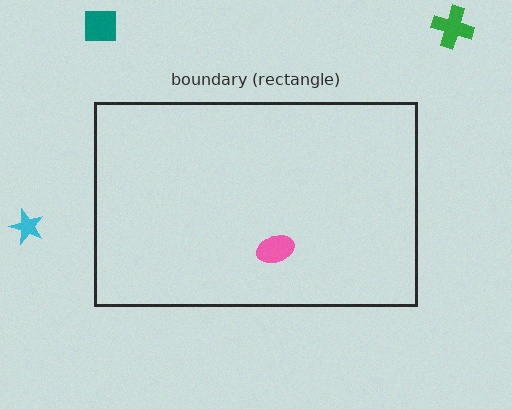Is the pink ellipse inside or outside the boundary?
Inside.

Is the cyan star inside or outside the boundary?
Outside.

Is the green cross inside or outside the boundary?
Outside.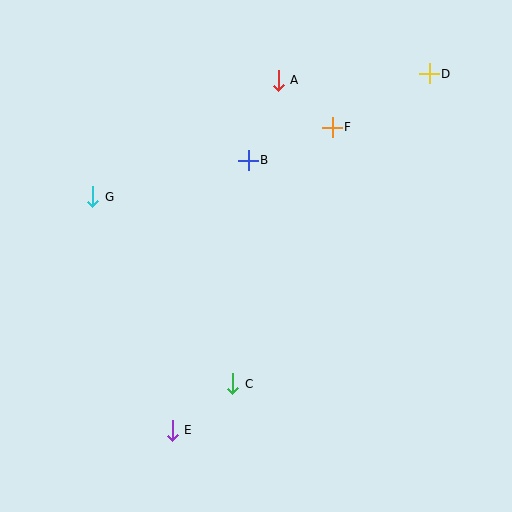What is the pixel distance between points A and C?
The distance between A and C is 307 pixels.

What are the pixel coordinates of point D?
Point D is at (429, 74).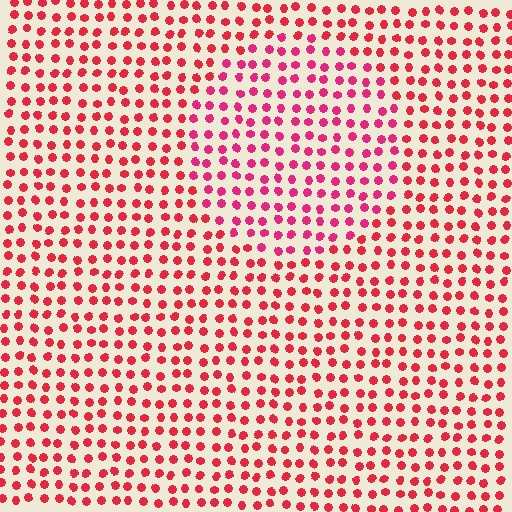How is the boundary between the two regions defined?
The boundary is defined purely by a slight shift in hue (about 21 degrees). Spacing, size, and orientation are identical on both sides.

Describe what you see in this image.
The image is filled with small red elements in a uniform arrangement. A circle-shaped region is visible where the elements are tinted to a slightly different hue, forming a subtle color boundary.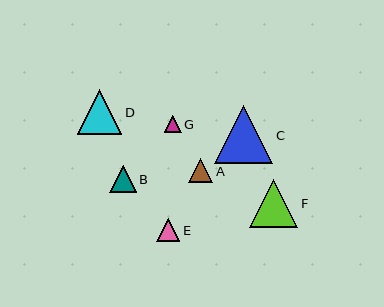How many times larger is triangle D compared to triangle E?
Triangle D is approximately 1.9 times the size of triangle E.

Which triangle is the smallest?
Triangle G is the smallest with a size of approximately 17 pixels.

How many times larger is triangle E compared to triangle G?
Triangle E is approximately 1.3 times the size of triangle G.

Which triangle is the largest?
Triangle C is the largest with a size of approximately 59 pixels.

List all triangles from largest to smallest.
From largest to smallest: C, F, D, B, A, E, G.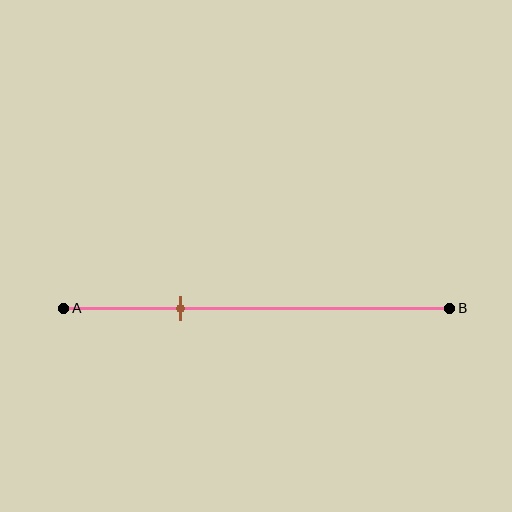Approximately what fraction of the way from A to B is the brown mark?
The brown mark is approximately 30% of the way from A to B.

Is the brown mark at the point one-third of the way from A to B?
No, the mark is at about 30% from A, not at the 33% one-third point.